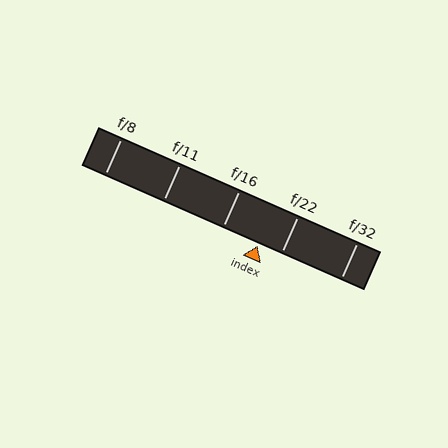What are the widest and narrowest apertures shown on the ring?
The widest aperture shown is f/8 and the narrowest is f/32.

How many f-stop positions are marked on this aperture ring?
There are 5 f-stop positions marked.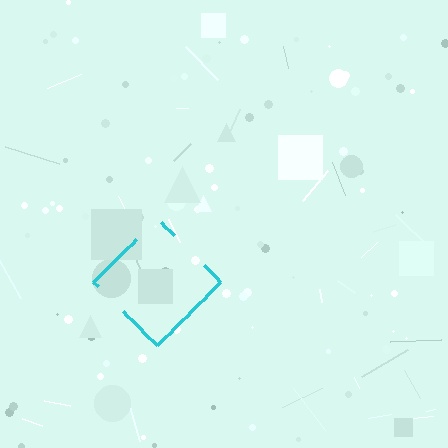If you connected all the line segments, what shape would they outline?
They would outline a diamond.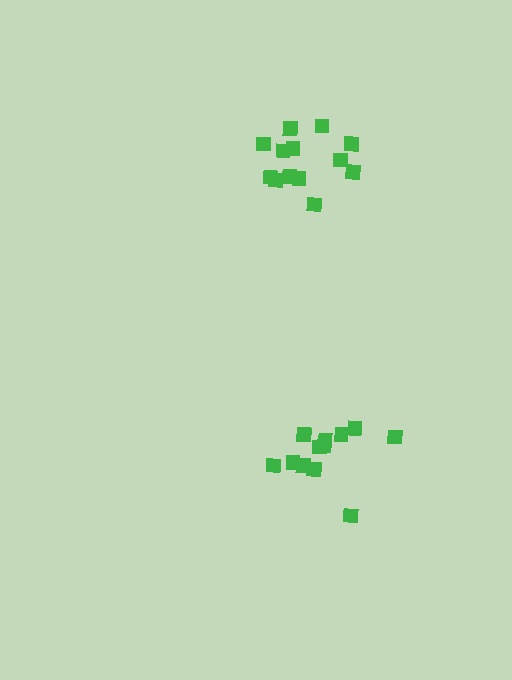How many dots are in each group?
Group 1: 12 dots, Group 2: 13 dots (25 total).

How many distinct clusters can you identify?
There are 2 distinct clusters.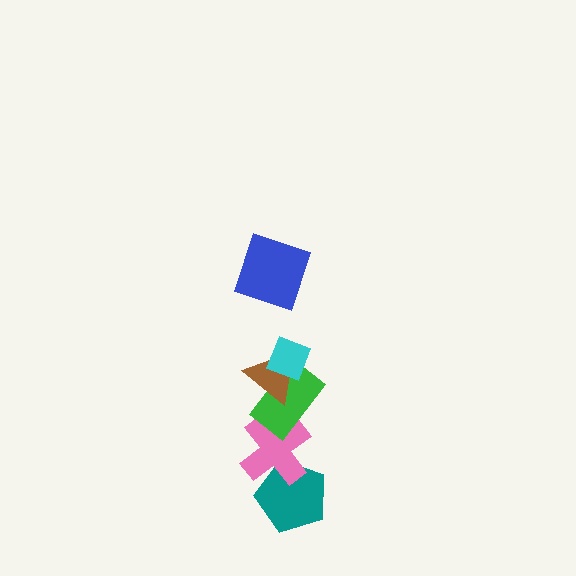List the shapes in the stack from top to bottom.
From top to bottom: the blue square, the cyan diamond, the brown triangle, the green rectangle, the pink cross, the teal pentagon.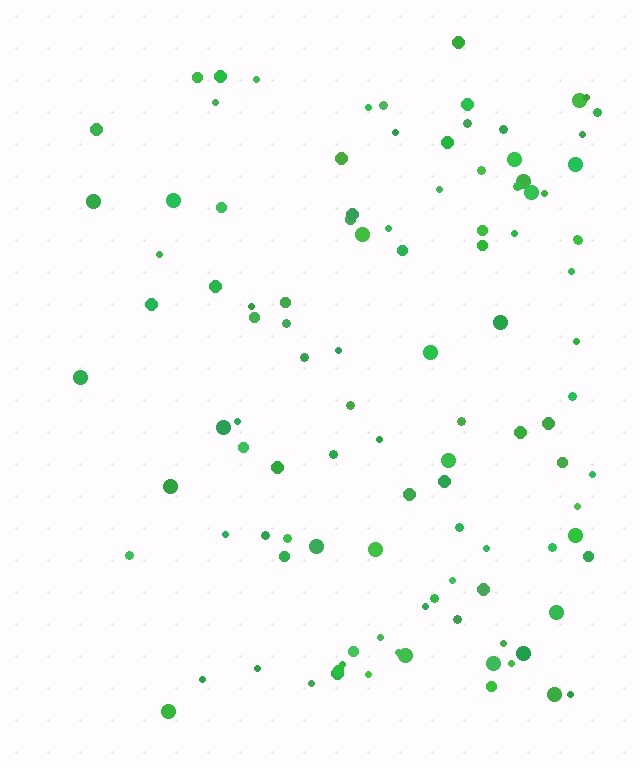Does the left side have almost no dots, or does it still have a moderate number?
Still a moderate number, just noticeably fewer than the right.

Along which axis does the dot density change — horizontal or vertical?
Horizontal.